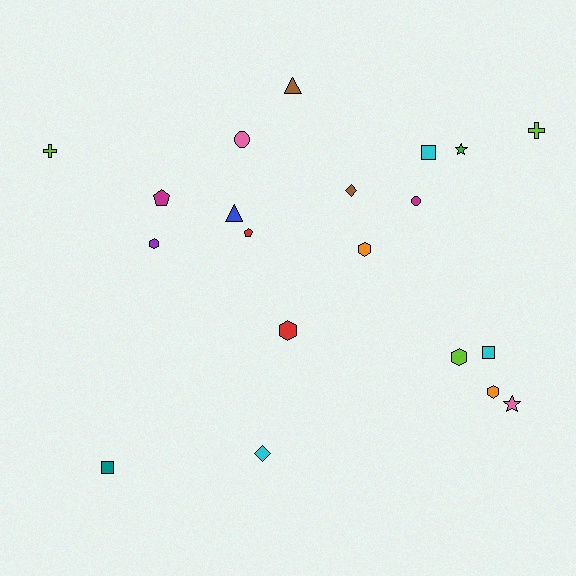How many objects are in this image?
There are 20 objects.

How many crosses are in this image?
There are 2 crosses.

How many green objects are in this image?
There is 1 green object.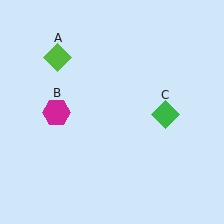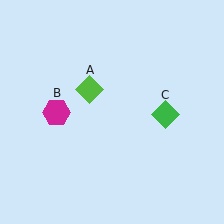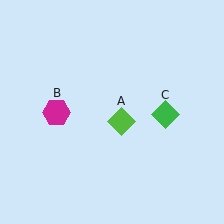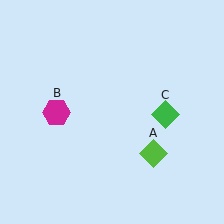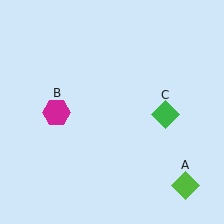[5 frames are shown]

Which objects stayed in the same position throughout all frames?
Magenta hexagon (object B) and green diamond (object C) remained stationary.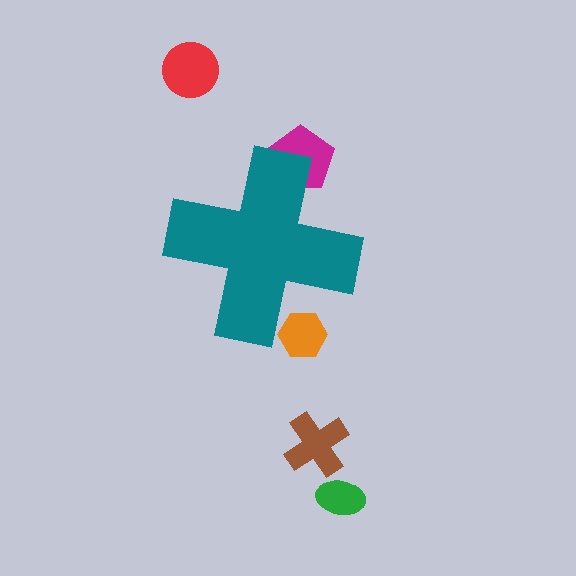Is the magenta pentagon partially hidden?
Yes, the magenta pentagon is partially hidden behind the teal cross.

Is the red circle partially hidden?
No, the red circle is fully visible.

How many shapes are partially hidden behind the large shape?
2 shapes are partially hidden.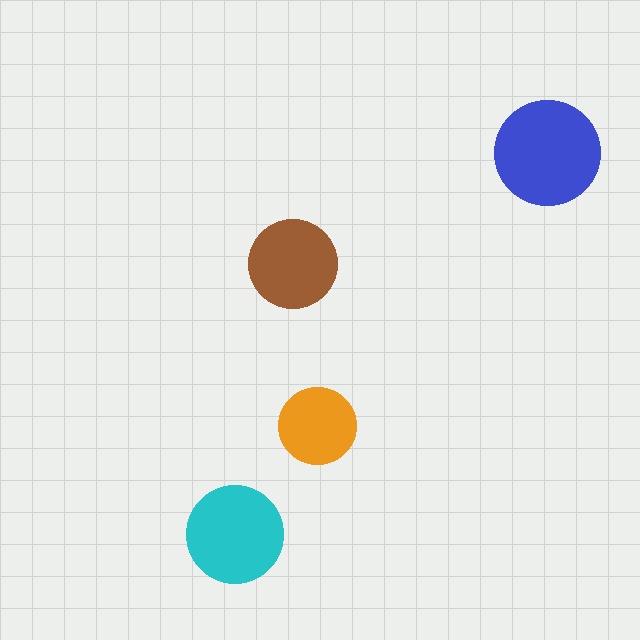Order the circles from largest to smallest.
the blue one, the cyan one, the brown one, the orange one.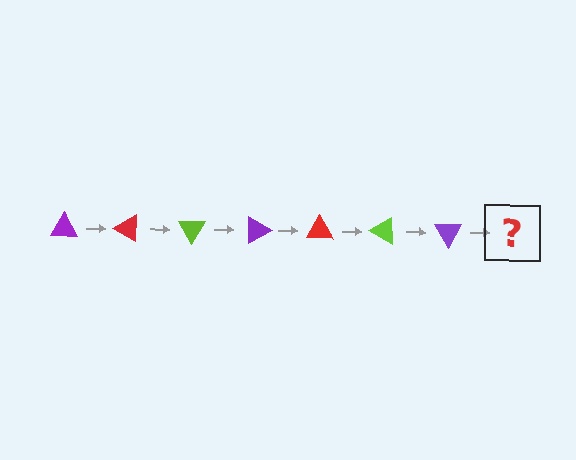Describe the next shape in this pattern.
It should be a red triangle, rotated 210 degrees from the start.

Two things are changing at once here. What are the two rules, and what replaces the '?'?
The two rules are that it rotates 30 degrees each step and the color cycles through purple, red, and lime. The '?' should be a red triangle, rotated 210 degrees from the start.